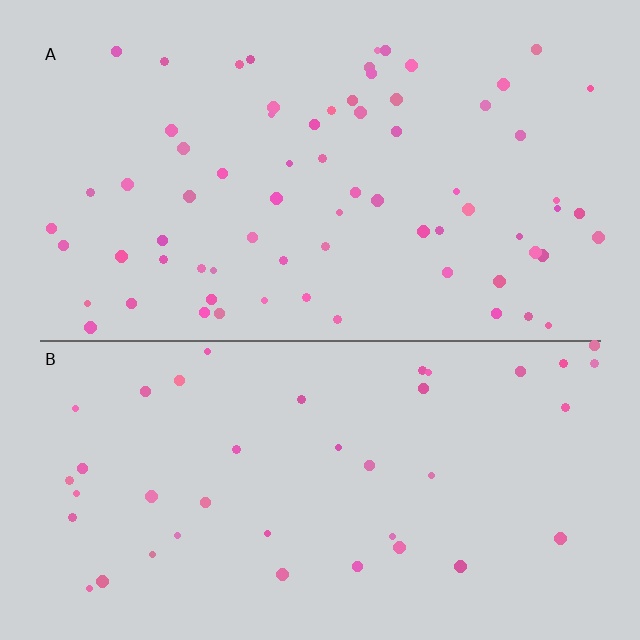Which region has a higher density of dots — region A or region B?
A (the top).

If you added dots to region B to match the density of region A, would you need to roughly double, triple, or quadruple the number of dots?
Approximately double.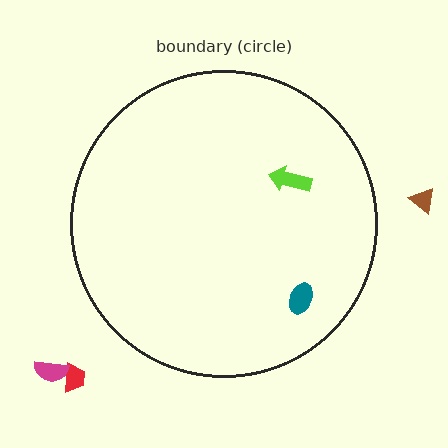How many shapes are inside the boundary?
2 inside, 3 outside.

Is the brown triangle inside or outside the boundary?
Outside.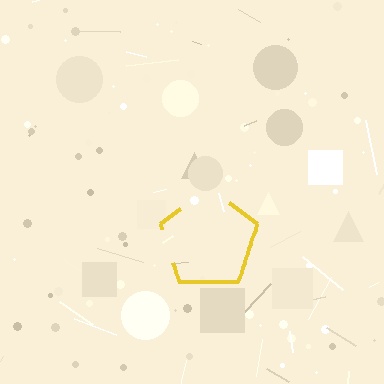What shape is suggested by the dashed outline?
The dashed outline suggests a pentagon.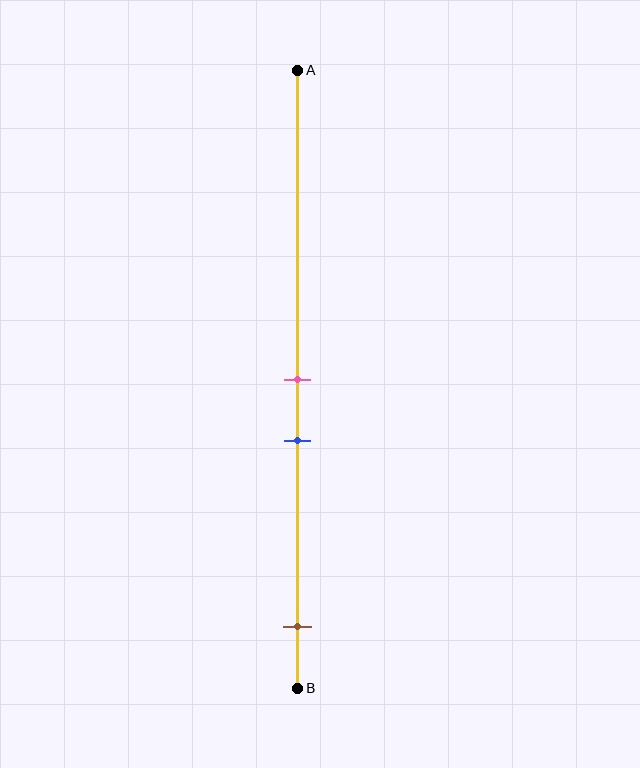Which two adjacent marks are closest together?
The pink and blue marks are the closest adjacent pair.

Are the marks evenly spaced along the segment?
No, the marks are not evenly spaced.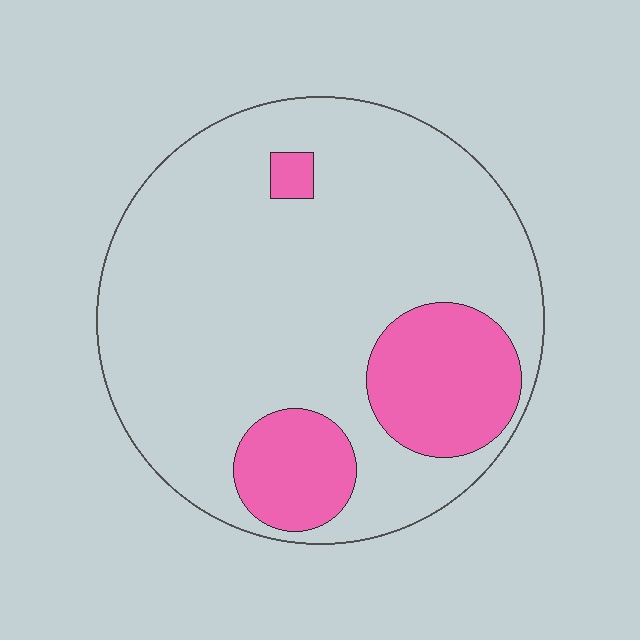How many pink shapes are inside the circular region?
3.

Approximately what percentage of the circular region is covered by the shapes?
Approximately 20%.